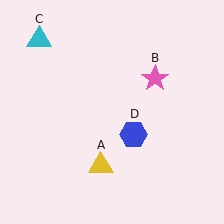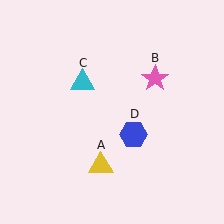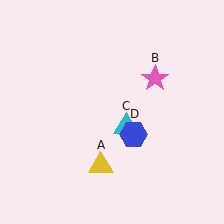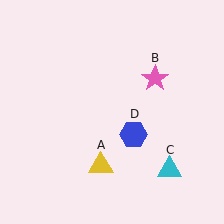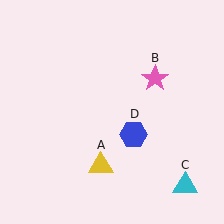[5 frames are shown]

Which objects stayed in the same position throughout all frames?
Yellow triangle (object A) and pink star (object B) and blue hexagon (object D) remained stationary.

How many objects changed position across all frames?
1 object changed position: cyan triangle (object C).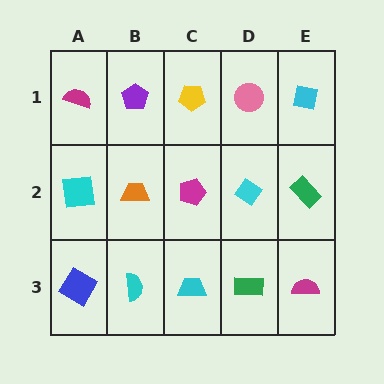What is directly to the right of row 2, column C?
A cyan diamond.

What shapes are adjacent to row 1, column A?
A cyan square (row 2, column A), a purple pentagon (row 1, column B).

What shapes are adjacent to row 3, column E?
A green rectangle (row 2, column E), a green rectangle (row 3, column D).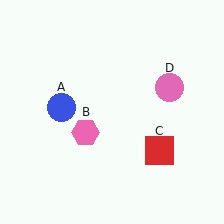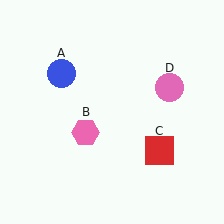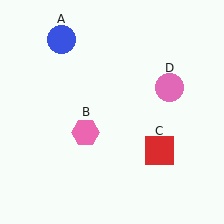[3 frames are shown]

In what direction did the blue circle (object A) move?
The blue circle (object A) moved up.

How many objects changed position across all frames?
1 object changed position: blue circle (object A).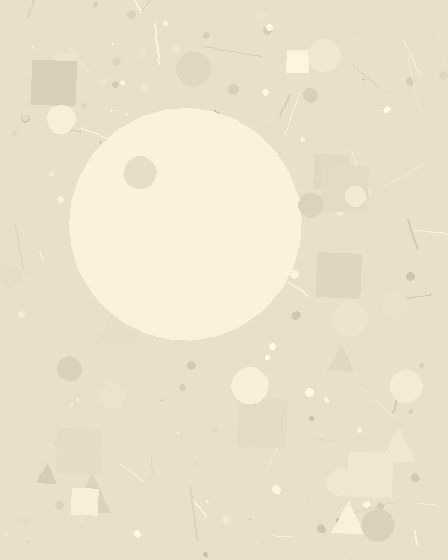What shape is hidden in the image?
A circle is hidden in the image.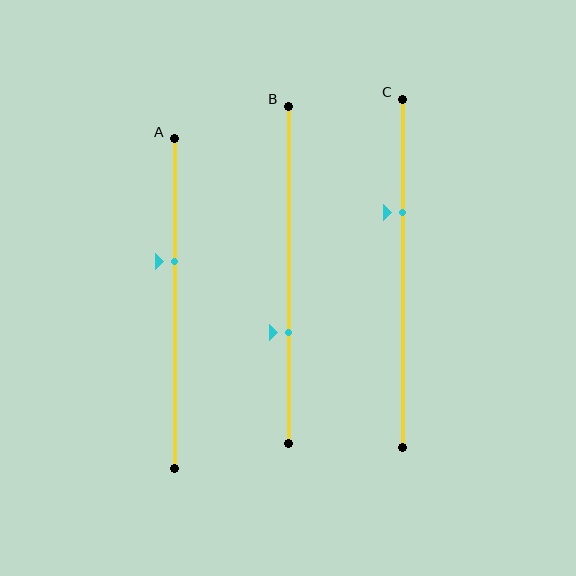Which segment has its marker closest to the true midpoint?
Segment A has its marker closest to the true midpoint.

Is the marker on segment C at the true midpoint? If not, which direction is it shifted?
No, the marker on segment C is shifted upward by about 18% of the segment length.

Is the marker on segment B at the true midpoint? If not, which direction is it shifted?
No, the marker on segment B is shifted downward by about 17% of the segment length.